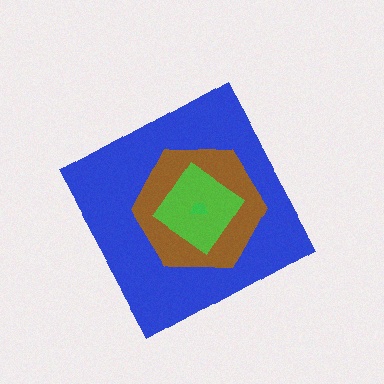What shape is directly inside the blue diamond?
The brown hexagon.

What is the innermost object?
The green trapezoid.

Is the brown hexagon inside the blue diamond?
Yes.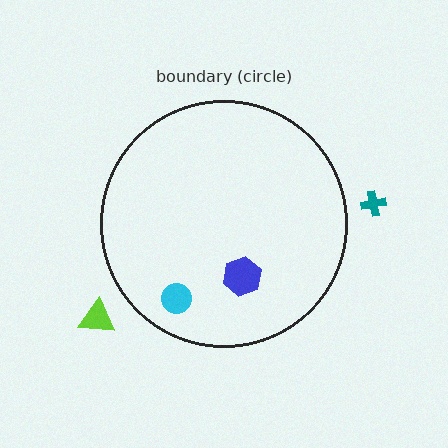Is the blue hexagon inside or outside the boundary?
Inside.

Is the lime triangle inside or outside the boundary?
Outside.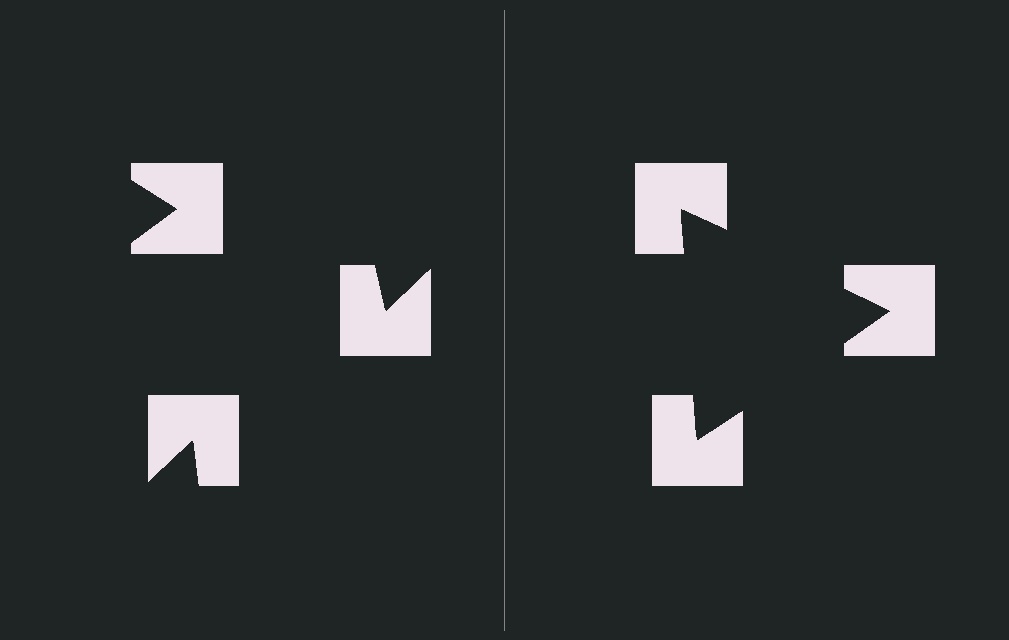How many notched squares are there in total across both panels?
6 — 3 on each side.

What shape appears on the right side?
An illusory triangle.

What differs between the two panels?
The notched squares are positioned identically on both sides; only the wedge orientations differ. On the right they align to a triangle; on the left they are misaligned.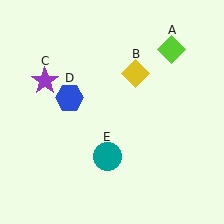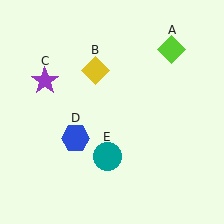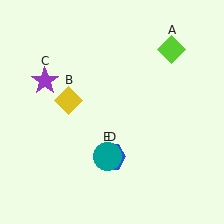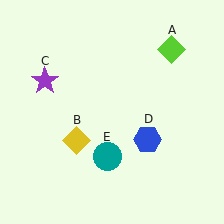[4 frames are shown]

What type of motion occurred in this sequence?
The yellow diamond (object B), blue hexagon (object D) rotated counterclockwise around the center of the scene.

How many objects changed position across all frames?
2 objects changed position: yellow diamond (object B), blue hexagon (object D).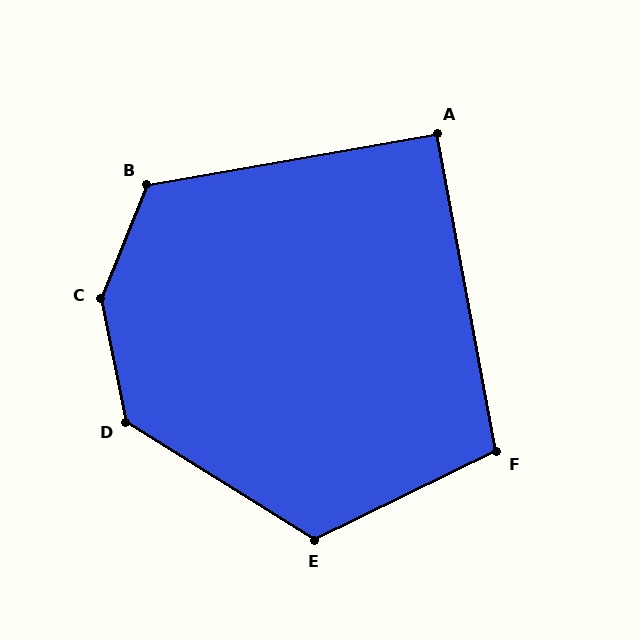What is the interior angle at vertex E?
Approximately 122 degrees (obtuse).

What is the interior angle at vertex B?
Approximately 122 degrees (obtuse).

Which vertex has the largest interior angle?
C, at approximately 147 degrees.